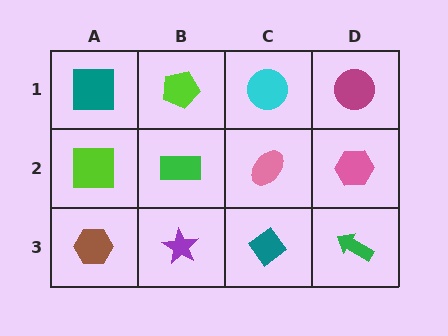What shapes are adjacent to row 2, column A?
A teal square (row 1, column A), a brown hexagon (row 3, column A), a green rectangle (row 2, column B).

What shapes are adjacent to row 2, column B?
A lime pentagon (row 1, column B), a purple star (row 3, column B), a lime square (row 2, column A), a pink ellipse (row 2, column C).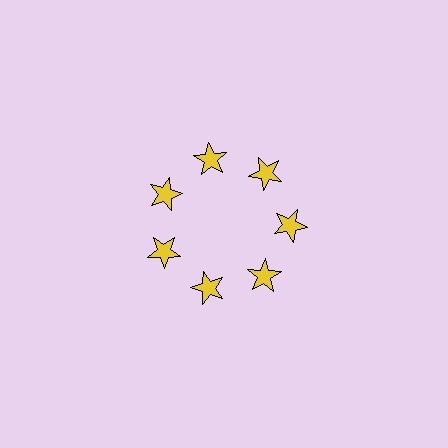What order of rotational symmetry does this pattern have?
This pattern has 7-fold rotational symmetry.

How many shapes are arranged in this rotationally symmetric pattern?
There are 7 shapes, arranged in 7 groups of 1.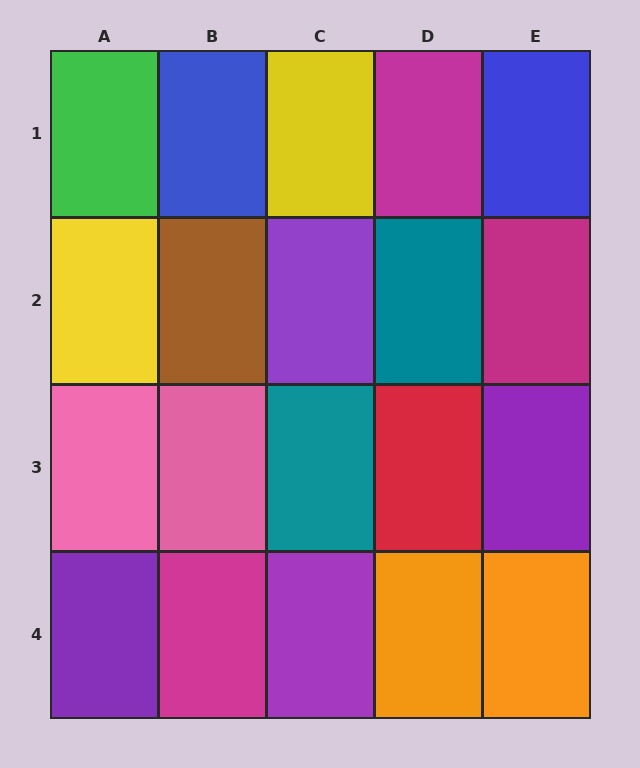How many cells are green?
1 cell is green.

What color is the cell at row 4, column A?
Purple.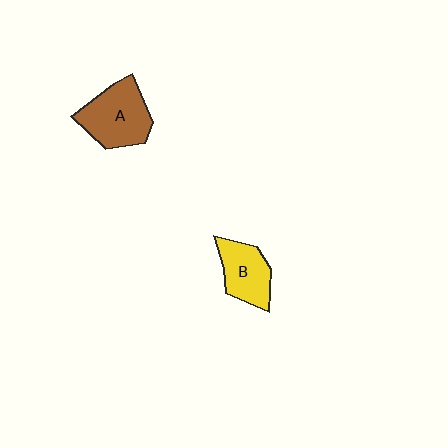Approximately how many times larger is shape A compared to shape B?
Approximately 1.3 times.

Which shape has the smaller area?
Shape B (yellow).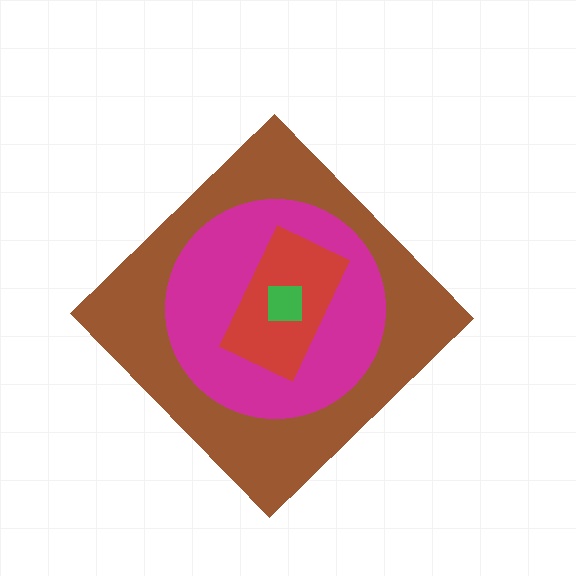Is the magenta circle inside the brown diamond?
Yes.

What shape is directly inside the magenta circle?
The red rectangle.